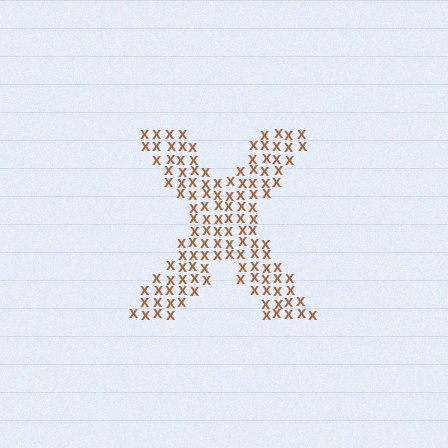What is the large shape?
The large shape is the letter X.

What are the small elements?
The small elements are letter X's.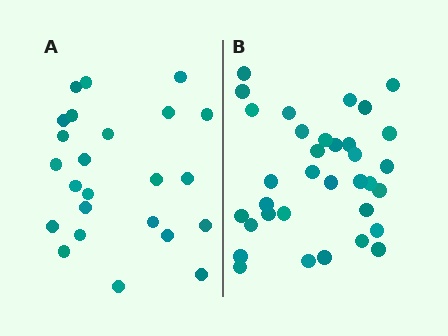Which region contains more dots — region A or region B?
Region B (the right region) has more dots.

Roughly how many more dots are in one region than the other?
Region B has roughly 10 or so more dots than region A.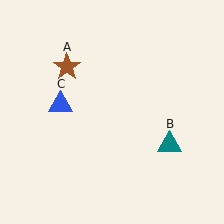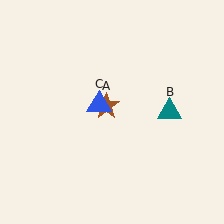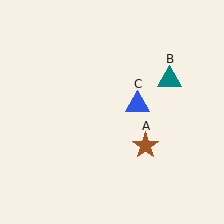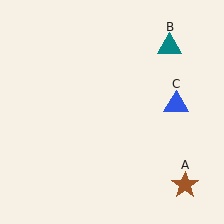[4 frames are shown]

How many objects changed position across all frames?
3 objects changed position: brown star (object A), teal triangle (object B), blue triangle (object C).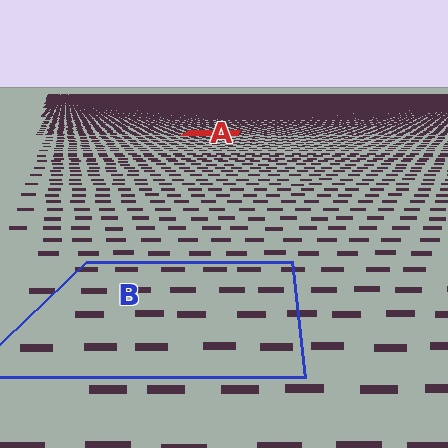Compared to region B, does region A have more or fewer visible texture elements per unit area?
Region A has more texture elements per unit area — they are packed more densely because it is farther away.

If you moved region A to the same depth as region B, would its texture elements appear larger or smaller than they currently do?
They would appear larger. At a closer depth, the same texture elements are projected at a bigger on-screen size.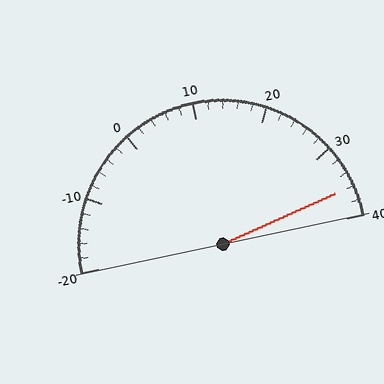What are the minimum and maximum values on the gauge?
The gauge ranges from -20 to 40.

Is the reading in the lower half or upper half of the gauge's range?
The reading is in the upper half of the range (-20 to 40).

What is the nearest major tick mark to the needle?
The nearest major tick mark is 40.